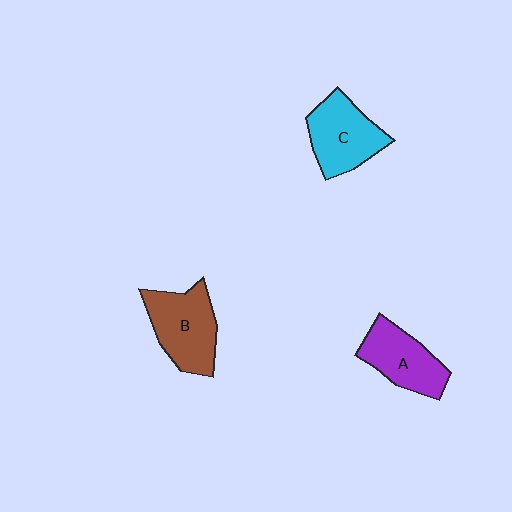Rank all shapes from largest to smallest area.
From largest to smallest: B (brown), C (cyan), A (purple).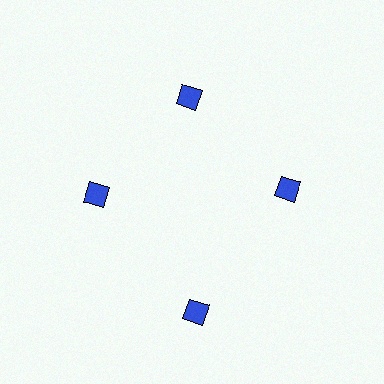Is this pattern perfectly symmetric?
No. The 4 blue diamonds are arranged in a ring, but one element near the 6 o'clock position is pushed outward from the center, breaking the 4-fold rotational symmetry.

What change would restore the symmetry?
The symmetry would be restored by moving it inward, back onto the ring so that all 4 diamonds sit at equal angles and equal distance from the center.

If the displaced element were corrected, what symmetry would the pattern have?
It would have 4-fold rotational symmetry — the pattern would map onto itself every 90 degrees.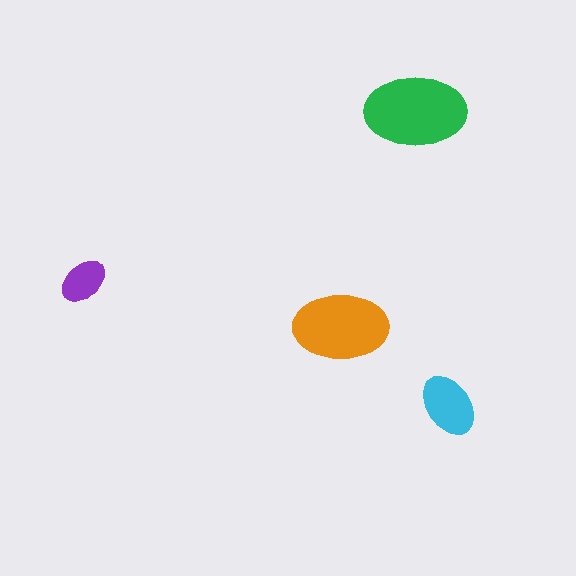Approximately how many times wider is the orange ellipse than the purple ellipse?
About 2 times wider.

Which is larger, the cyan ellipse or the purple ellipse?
The cyan one.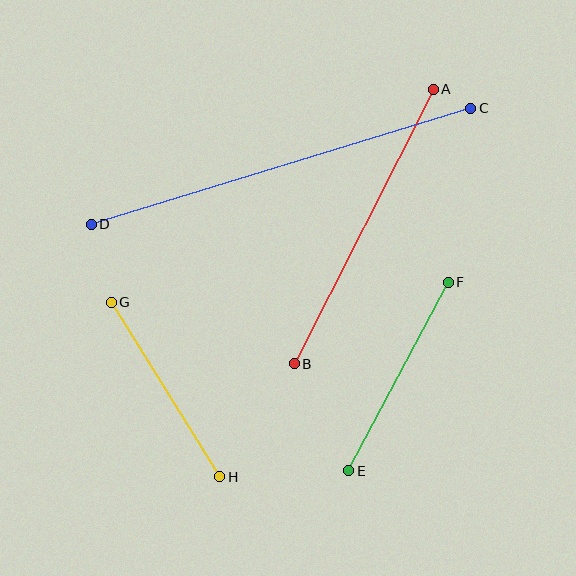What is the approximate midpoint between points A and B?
The midpoint is at approximately (364, 227) pixels.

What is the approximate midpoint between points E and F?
The midpoint is at approximately (399, 376) pixels.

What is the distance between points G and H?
The distance is approximately 205 pixels.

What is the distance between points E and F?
The distance is approximately 213 pixels.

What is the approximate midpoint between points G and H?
The midpoint is at approximately (166, 390) pixels.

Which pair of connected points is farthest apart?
Points C and D are farthest apart.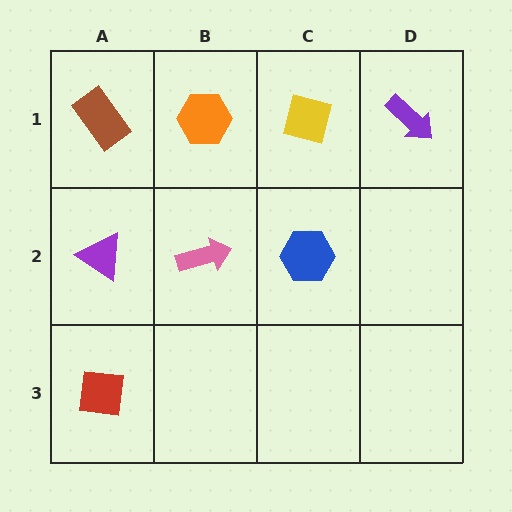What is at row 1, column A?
A brown rectangle.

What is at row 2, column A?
A purple triangle.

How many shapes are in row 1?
4 shapes.